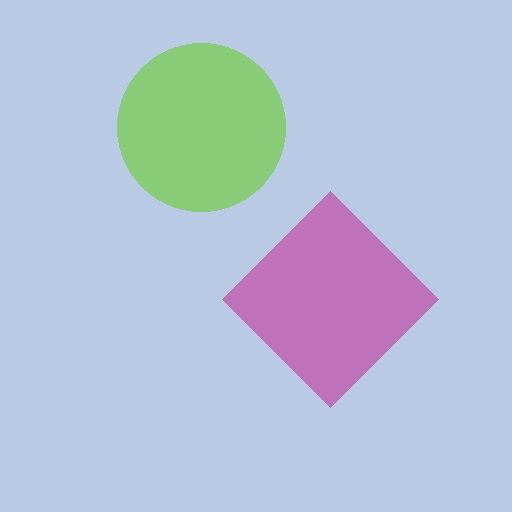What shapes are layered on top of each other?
The layered shapes are: a magenta diamond, a lime circle.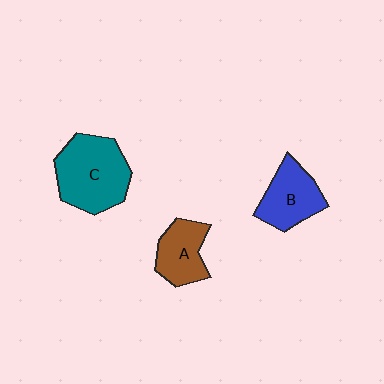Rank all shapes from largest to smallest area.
From largest to smallest: C (teal), B (blue), A (brown).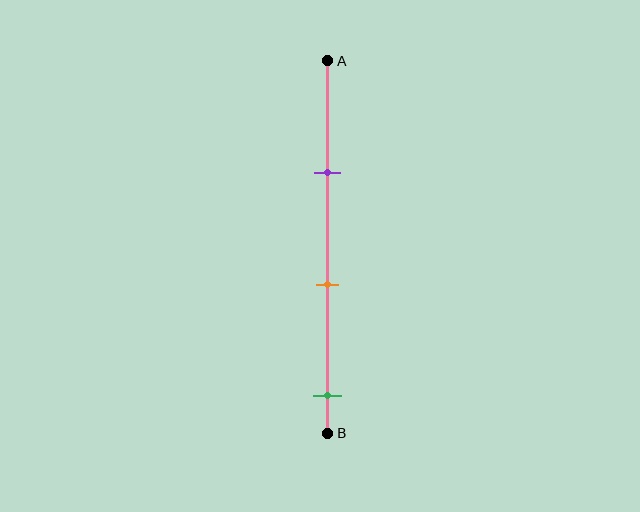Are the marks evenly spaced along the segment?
Yes, the marks are approximately evenly spaced.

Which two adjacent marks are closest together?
The purple and orange marks are the closest adjacent pair.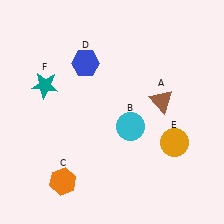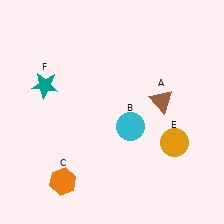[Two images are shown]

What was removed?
The blue hexagon (D) was removed in Image 2.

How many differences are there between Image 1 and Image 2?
There is 1 difference between the two images.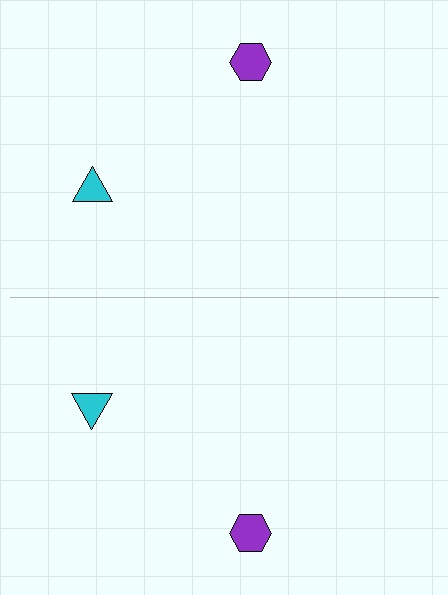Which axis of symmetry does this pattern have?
The pattern has a horizontal axis of symmetry running through the center of the image.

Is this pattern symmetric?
Yes, this pattern has bilateral (reflection) symmetry.